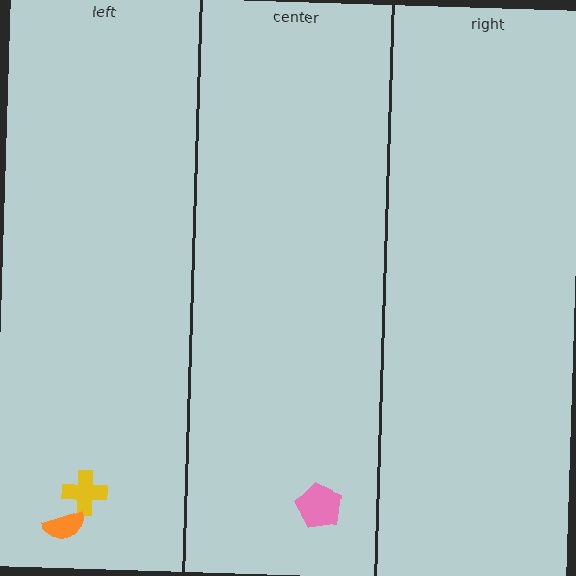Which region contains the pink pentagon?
The center region.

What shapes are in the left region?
The yellow cross, the orange semicircle.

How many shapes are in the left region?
2.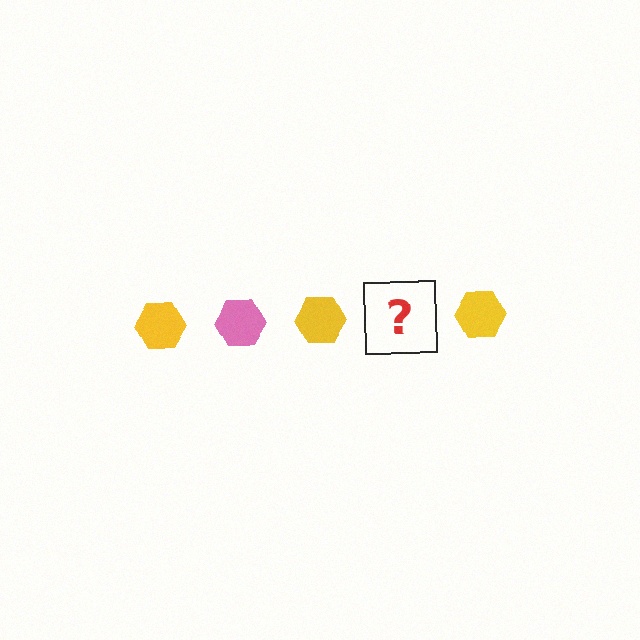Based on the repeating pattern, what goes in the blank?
The blank should be a pink hexagon.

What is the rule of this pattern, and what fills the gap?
The rule is that the pattern cycles through yellow, pink hexagons. The gap should be filled with a pink hexagon.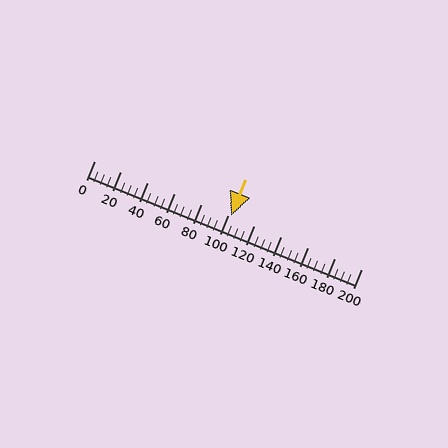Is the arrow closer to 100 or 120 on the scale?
The arrow is closer to 100.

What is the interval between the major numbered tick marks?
The major tick marks are spaced 20 units apart.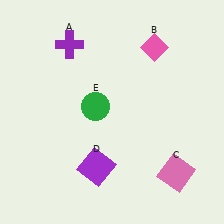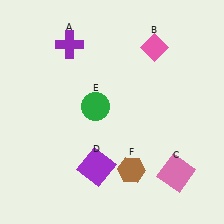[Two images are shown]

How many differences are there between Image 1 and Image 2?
There is 1 difference between the two images.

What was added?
A brown hexagon (F) was added in Image 2.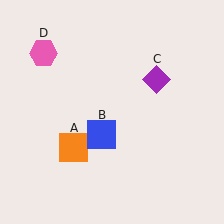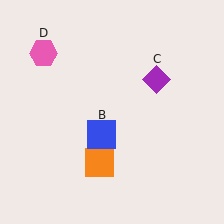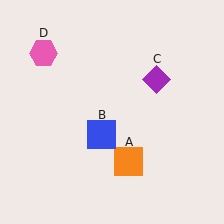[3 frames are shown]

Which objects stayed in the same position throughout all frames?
Blue square (object B) and purple diamond (object C) and pink hexagon (object D) remained stationary.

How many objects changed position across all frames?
1 object changed position: orange square (object A).